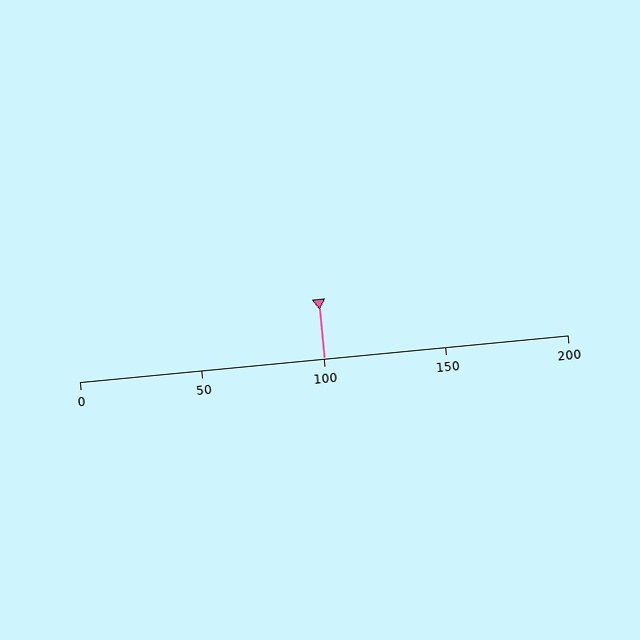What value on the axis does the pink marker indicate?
The marker indicates approximately 100.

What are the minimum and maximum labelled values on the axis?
The axis runs from 0 to 200.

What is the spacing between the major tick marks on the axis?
The major ticks are spaced 50 apart.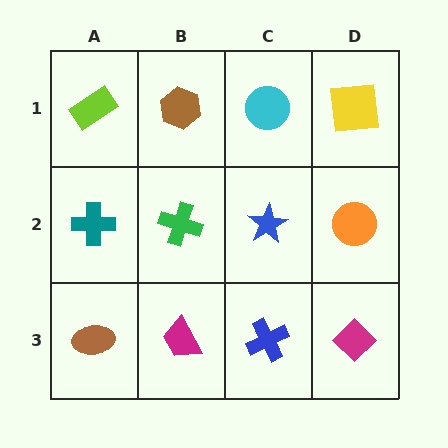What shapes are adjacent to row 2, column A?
A lime rectangle (row 1, column A), a brown ellipse (row 3, column A), a green cross (row 2, column B).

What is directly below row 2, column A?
A brown ellipse.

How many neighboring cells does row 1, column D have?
2.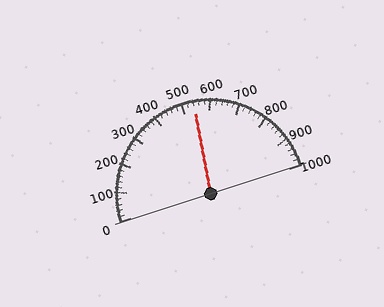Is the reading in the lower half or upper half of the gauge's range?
The reading is in the upper half of the range (0 to 1000).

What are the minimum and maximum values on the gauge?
The gauge ranges from 0 to 1000.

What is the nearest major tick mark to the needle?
The nearest major tick mark is 500.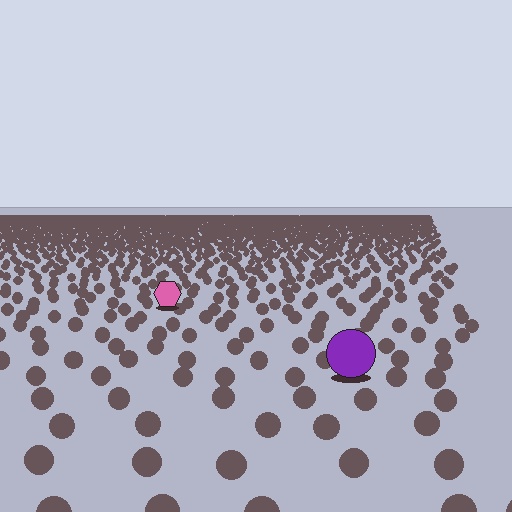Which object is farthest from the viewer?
The pink hexagon is farthest from the viewer. It appears smaller and the ground texture around it is denser.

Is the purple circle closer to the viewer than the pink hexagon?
Yes. The purple circle is closer — you can tell from the texture gradient: the ground texture is coarser near it.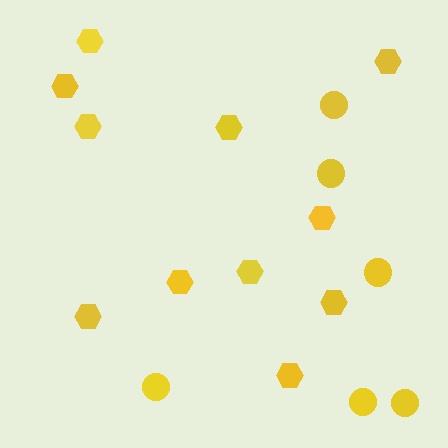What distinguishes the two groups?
There are 2 groups: one group of circles (6) and one group of hexagons (11).